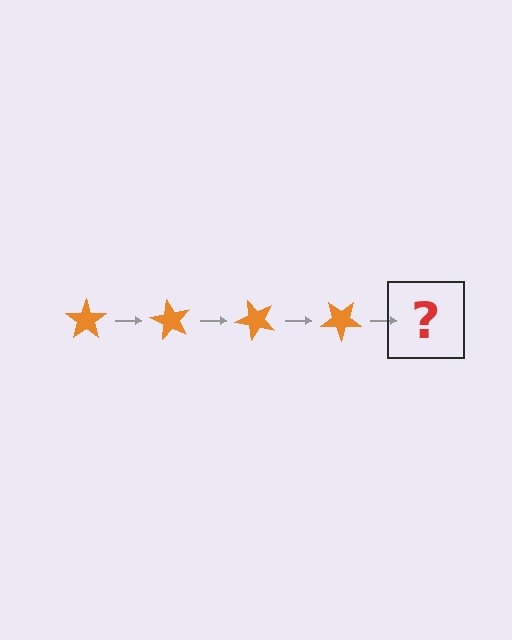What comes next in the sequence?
The next element should be an orange star rotated 240 degrees.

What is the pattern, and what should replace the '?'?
The pattern is that the star rotates 60 degrees each step. The '?' should be an orange star rotated 240 degrees.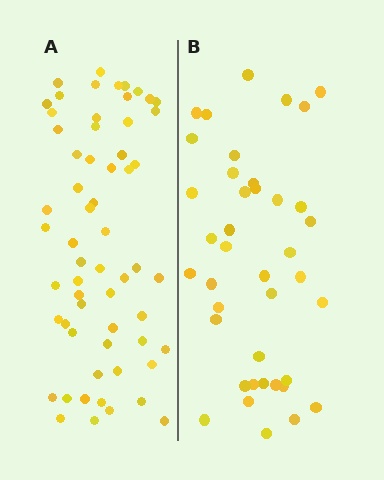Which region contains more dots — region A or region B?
Region A (the left region) has more dots.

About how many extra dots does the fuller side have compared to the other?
Region A has approximately 20 more dots than region B.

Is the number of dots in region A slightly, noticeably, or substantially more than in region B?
Region A has substantially more. The ratio is roughly 1.5 to 1.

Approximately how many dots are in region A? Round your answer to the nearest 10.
About 60 dots.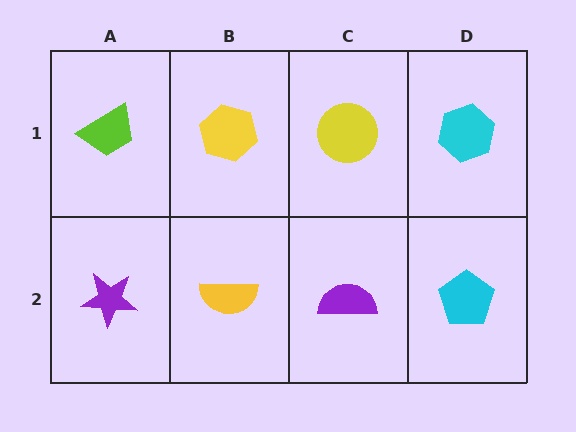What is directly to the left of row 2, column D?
A purple semicircle.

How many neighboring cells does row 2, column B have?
3.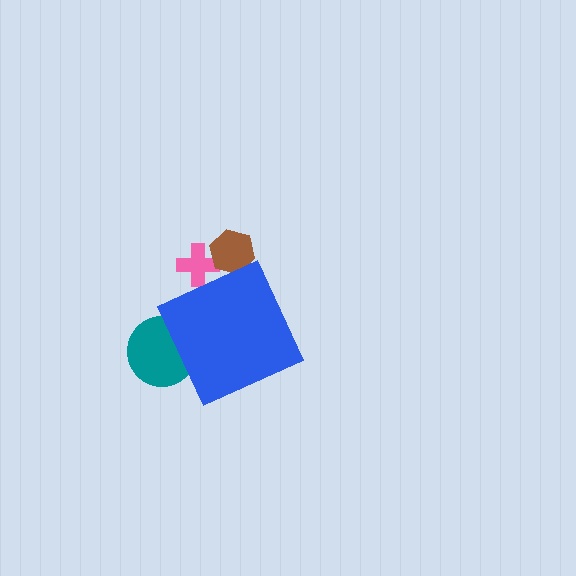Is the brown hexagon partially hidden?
Yes, the brown hexagon is partially hidden behind the blue diamond.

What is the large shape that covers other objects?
A blue diamond.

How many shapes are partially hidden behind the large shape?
3 shapes are partially hidden.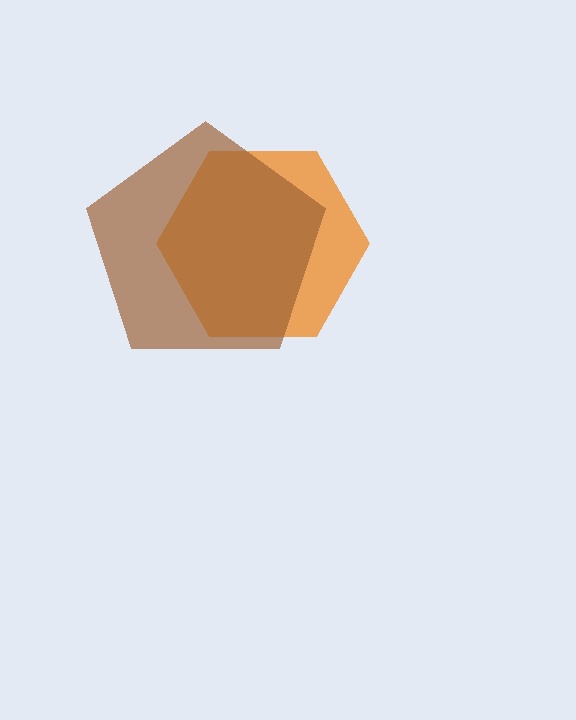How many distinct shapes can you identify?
There are 2 distinct shapes: an orange hexagon, a brown pentagon.